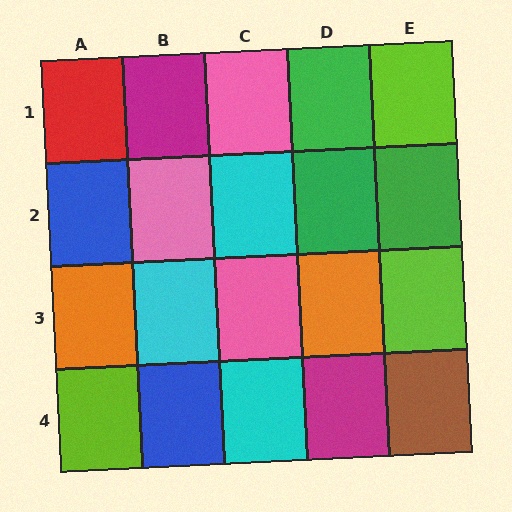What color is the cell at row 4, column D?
Magenta.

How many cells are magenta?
2 cells are magenta.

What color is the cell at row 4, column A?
Lime.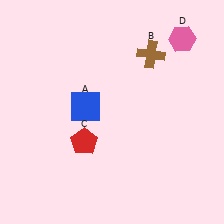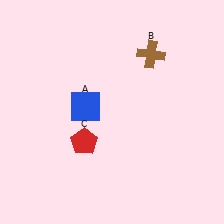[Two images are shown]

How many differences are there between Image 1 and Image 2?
There is 1 difference between the two images.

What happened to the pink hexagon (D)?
The pink hexagon (D) was removed in Image 2. It was in the top-right area of Image 1.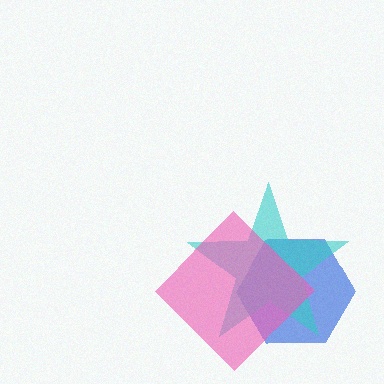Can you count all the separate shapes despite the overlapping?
Yes, there are 3 separate shapes.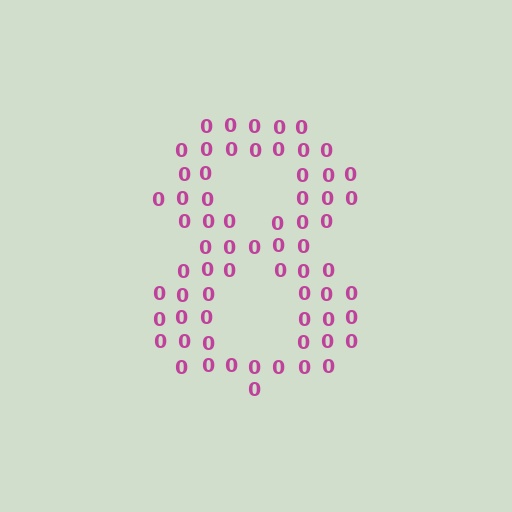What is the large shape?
The large shape is the digit 8.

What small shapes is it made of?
It is made of small digit 0's.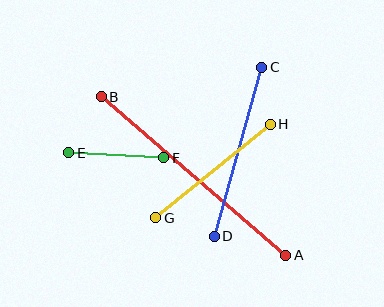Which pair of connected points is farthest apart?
Points A and B are farthest apart.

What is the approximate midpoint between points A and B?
The midpoint is at approximately (193, 176) pixels.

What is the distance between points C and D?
The distance is approximately 175 pixels.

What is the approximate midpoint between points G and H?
The midpoint is at approximately (213, 171) pixels.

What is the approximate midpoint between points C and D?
The midpoint is at approximately (238, 152) pixels.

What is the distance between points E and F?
The distance is approximately 95 pixels.